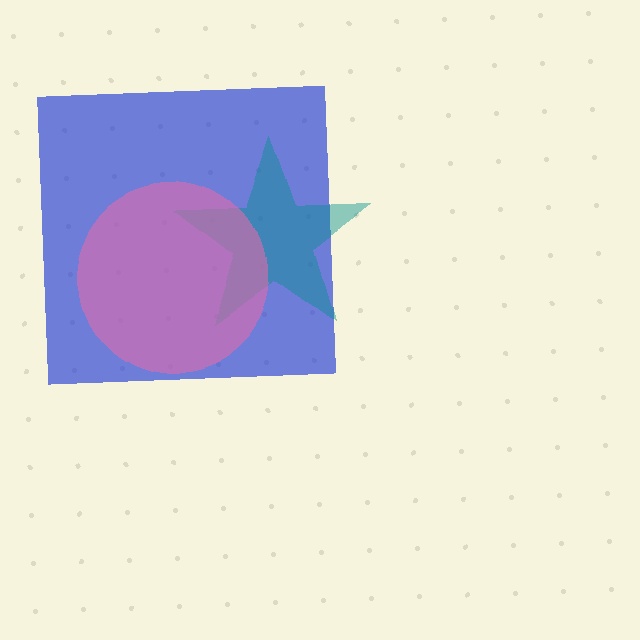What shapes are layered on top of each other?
The layered shapes are: a blue square, a teal star, a pink circle.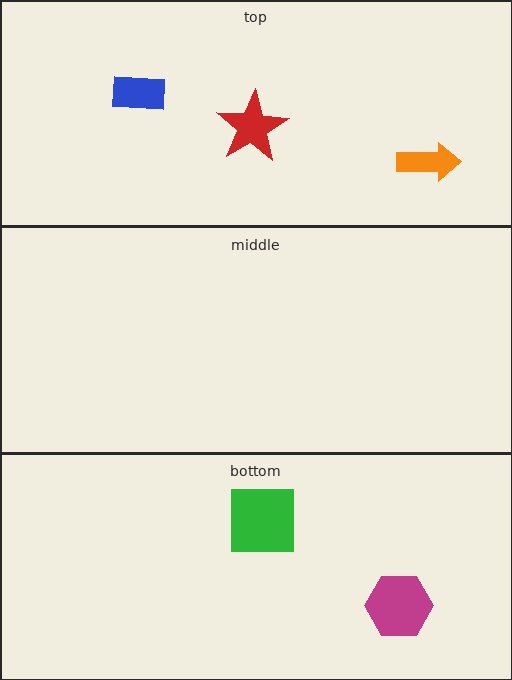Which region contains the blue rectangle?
The top region.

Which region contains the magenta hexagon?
The bottom region.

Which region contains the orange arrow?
The top region.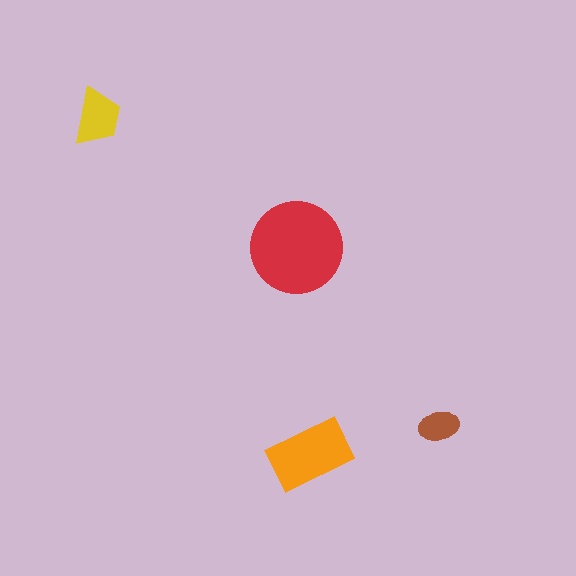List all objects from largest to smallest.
The red circle, the orange rectangle, the yellow trapezoid, the brown ellipse.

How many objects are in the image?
There are 4 objects in the image.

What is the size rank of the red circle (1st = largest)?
1st.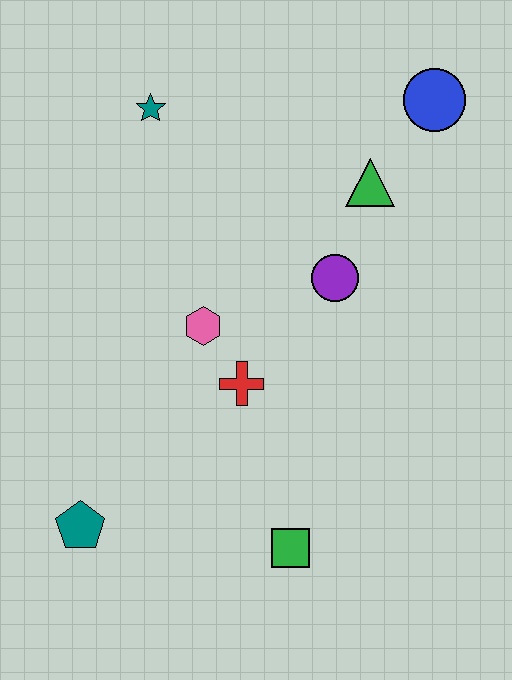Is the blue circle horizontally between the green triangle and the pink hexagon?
No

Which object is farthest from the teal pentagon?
The blue circle is farthest from the teal pentagon.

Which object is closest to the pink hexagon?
The red cross is closest to the pink hexagon.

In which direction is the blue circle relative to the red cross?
The blue circle is above the red cross.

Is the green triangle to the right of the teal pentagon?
Yes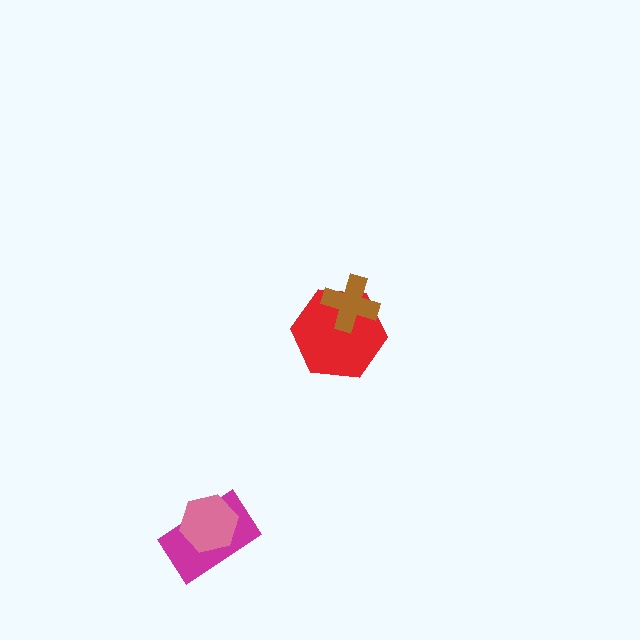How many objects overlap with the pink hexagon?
1 object overlaps with the pink hexagon.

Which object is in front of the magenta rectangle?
The pink hexagon is in front of the magenta rectangle.